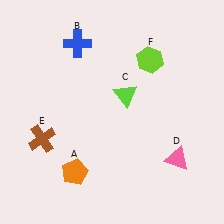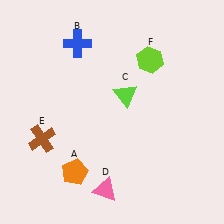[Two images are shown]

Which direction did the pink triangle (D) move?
The pink triangle (D) moved left.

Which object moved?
The pink triangle (D) moved left.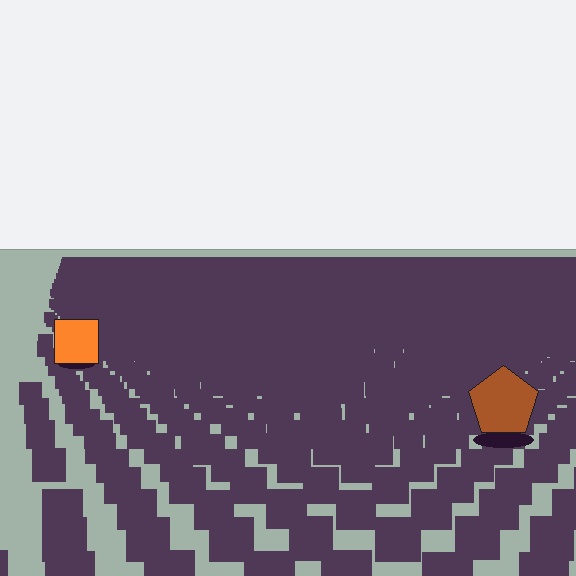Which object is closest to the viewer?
The brown pentagon is closest. The texture marks near it are larger and more spread out.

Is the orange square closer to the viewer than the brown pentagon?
No. The brown pentagon is closer — you can tell from the texture gradient: the ground texture is coarser near it.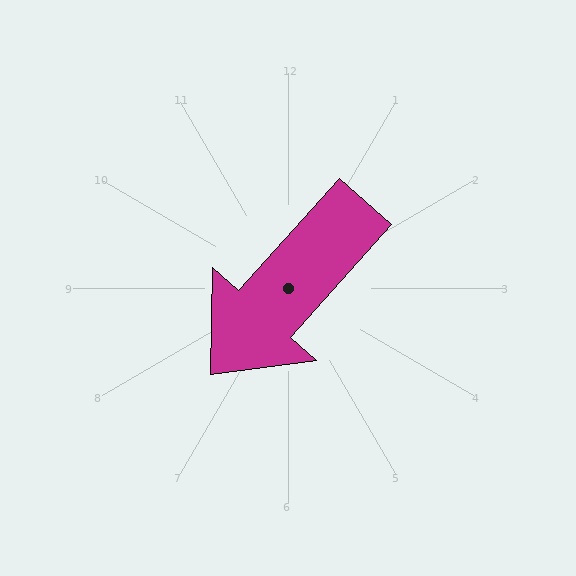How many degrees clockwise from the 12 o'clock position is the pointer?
Approximately 222 degrees.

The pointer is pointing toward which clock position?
Roughly 7 o'clock.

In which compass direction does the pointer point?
Southwest.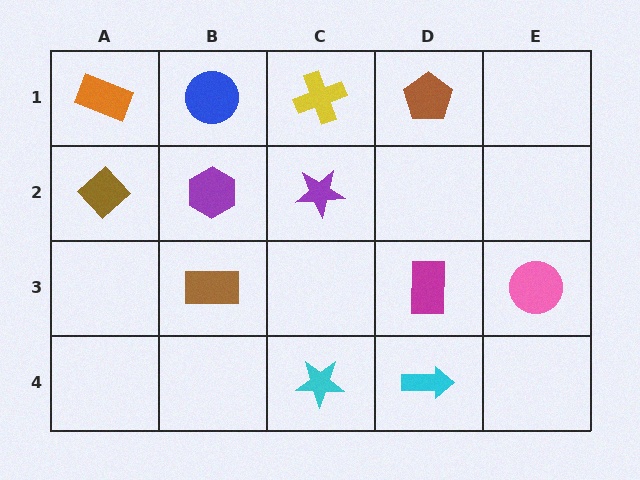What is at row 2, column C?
A purple star.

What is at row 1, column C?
A yellow cross.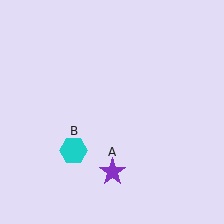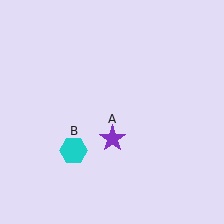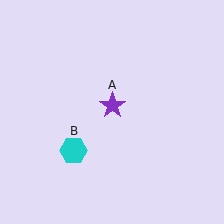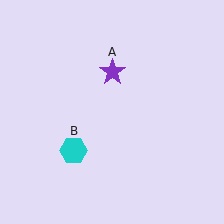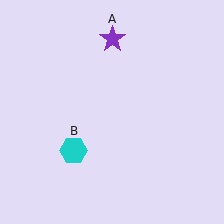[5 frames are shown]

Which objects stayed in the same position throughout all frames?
Cyan hexagon (object B) remained stationary.